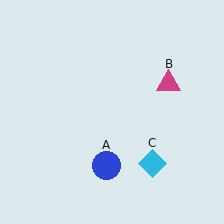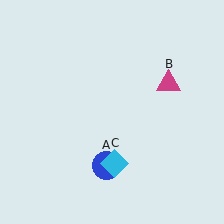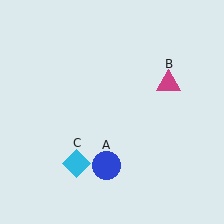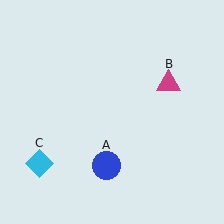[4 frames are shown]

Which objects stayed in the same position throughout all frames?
Blue circle (object A) and magenta triangle (object B) remained stationary.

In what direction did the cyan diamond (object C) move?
The cyan diamond (object C) moved left.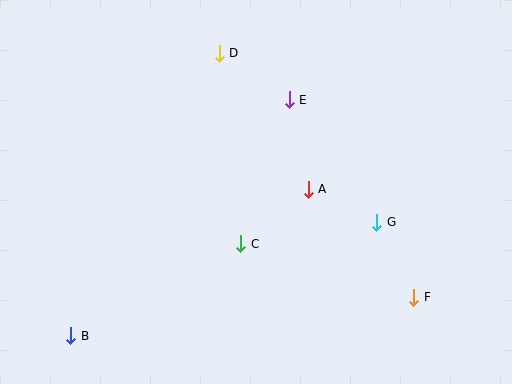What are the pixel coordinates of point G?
Point G is at (377, 222).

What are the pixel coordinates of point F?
Point F is at (414, 297).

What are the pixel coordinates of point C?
Point C is at (241, 244).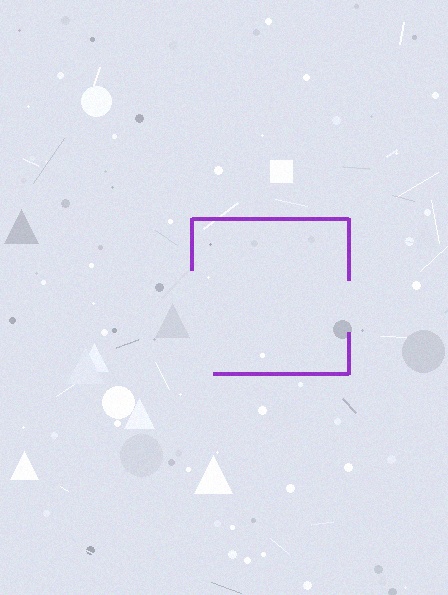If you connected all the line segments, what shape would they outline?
They would outline a square.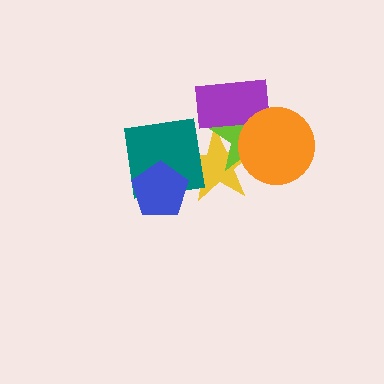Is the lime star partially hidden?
Yes, it is partially covered by another shape.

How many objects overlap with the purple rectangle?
3 objects overlap with the purple rectangle.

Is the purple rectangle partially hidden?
Yes, it is partially covered by another shape.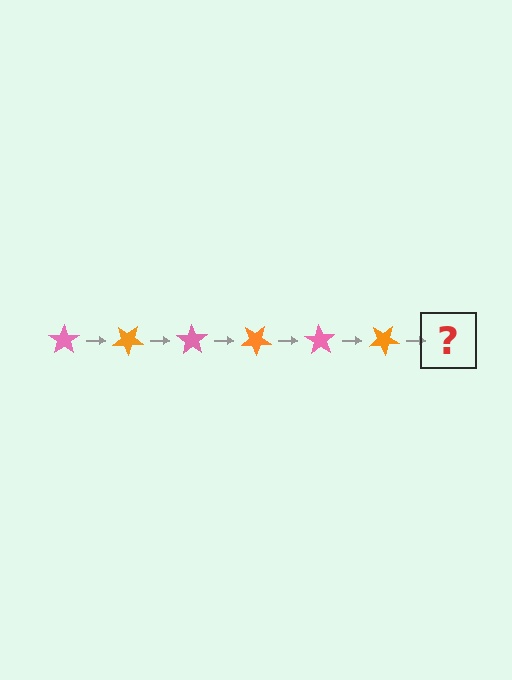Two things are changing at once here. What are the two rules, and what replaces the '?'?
The two rules are that it rotates 35 degrees each step and the color cycles through pink and orange. The '?' should be a pink star, rotated 210 degrees from the start.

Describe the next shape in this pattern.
It should be a pink star, rotated 210 degrees from the start.